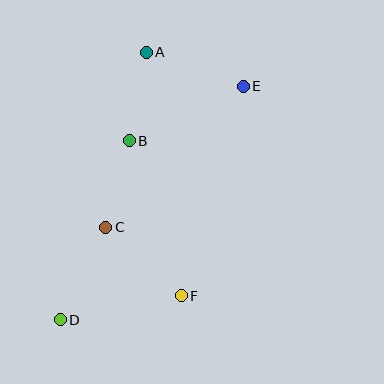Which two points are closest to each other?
Points B and C are closest to each other.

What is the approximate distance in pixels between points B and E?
The distance between B and E is approximately 126 pixels.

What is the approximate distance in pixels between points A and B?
The distance between A and B is approximately 90 pixels.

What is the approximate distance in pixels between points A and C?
The distance between A and C is approximately 180 pixels.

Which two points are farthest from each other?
Points D and E are farthest from each other.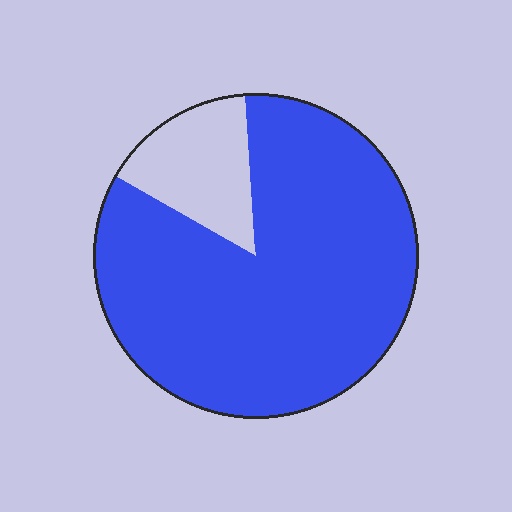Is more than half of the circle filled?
Yes.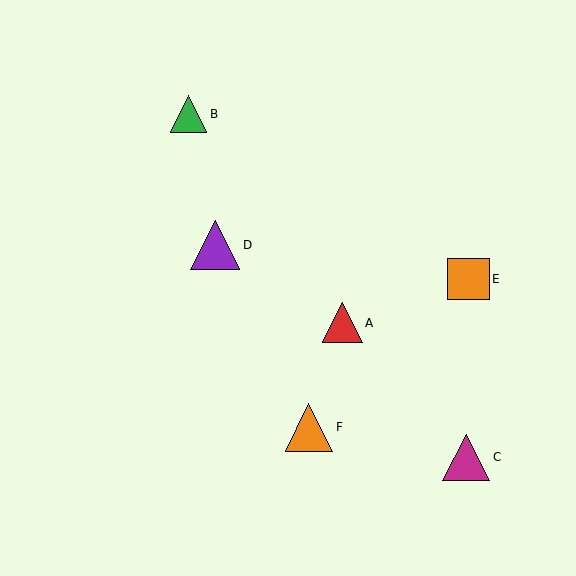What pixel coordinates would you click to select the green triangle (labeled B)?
Click at (189, 114) to select the green triangle B.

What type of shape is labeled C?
Shape C is a magenta triangle.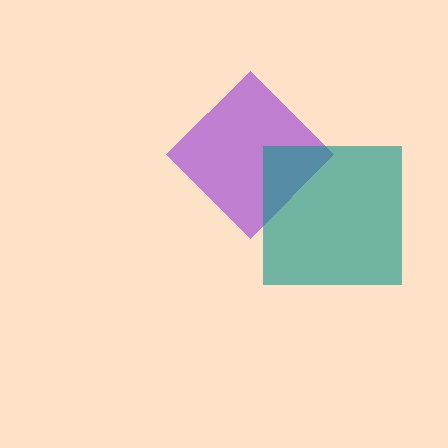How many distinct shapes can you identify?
There are 2 distinct shapes: a purple diamond, a teal square.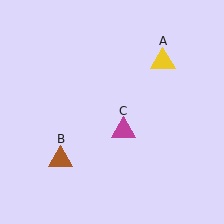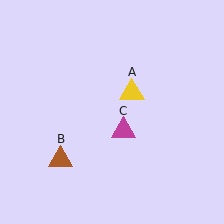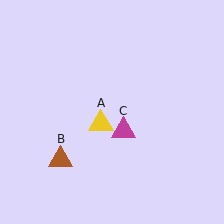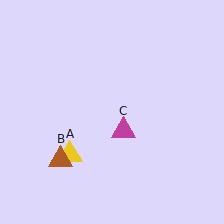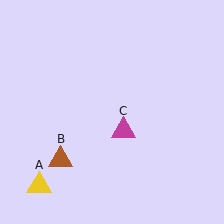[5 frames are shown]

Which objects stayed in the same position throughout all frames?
Brown triangle (object B) and magenta triangle (object C) remained stationary.